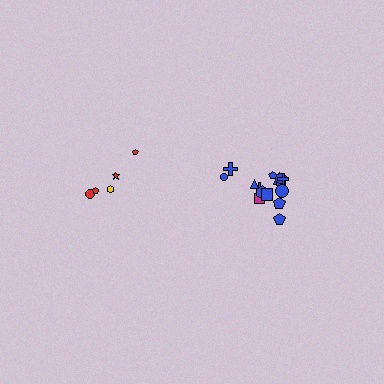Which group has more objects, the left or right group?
The right group.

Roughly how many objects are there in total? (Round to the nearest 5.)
Roughly 20 objects in total.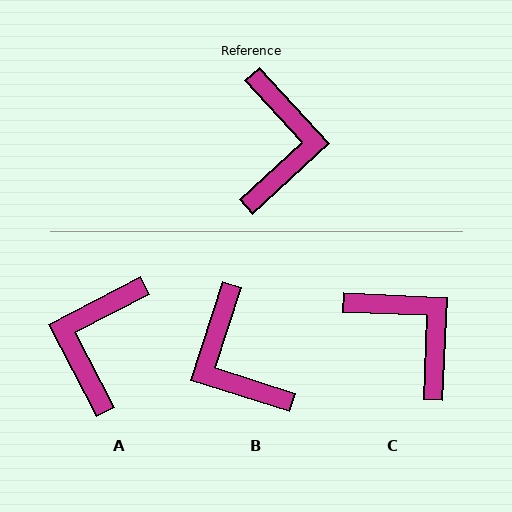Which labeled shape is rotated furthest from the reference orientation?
A, about 165 degrees away.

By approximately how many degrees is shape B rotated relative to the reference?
Approximately 150 degrees clockwise.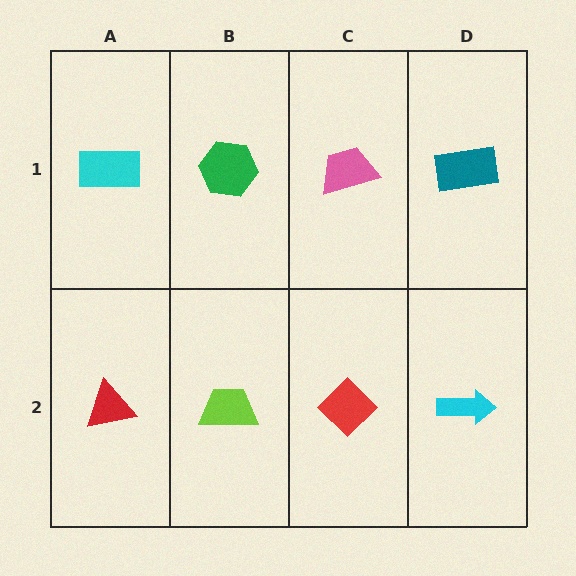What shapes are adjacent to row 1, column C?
A red diamond (row 2, column C), a green hexagon (row 1, column B), a teal rectangle (row 1, column D).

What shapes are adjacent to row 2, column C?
A pink trapezoid (row 1, column C), a lime trapezoid (row 2, column B), a cyan arrow (row 2, column D).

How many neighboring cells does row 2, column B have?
3.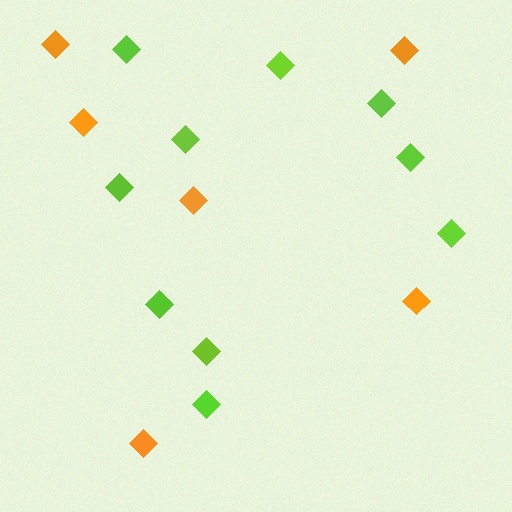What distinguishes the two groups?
There are 2 groups: one group of orange diamonds (6) and one group of lime diamonds (10).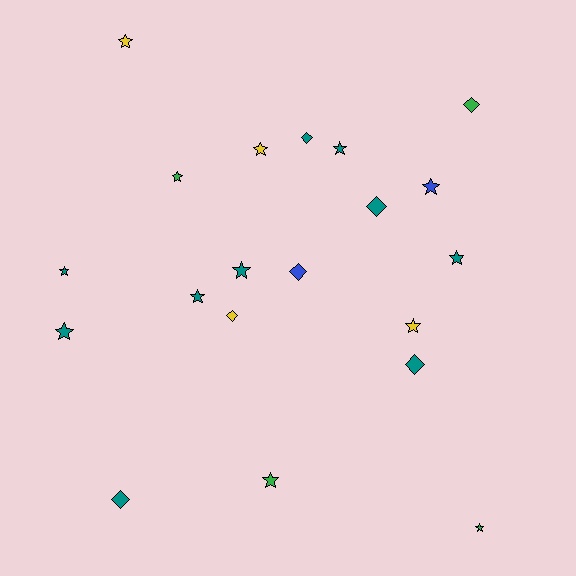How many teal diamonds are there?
There are 4 teal diamonds.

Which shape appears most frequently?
Star, with 13 objects.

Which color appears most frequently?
Teal, with 10 objects.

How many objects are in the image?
There are 20 objects.